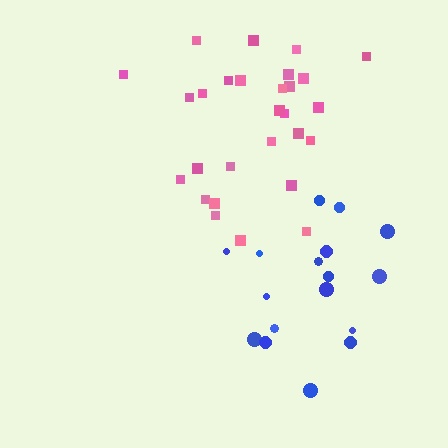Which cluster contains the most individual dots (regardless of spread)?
Pink (28).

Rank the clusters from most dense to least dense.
pink, blue.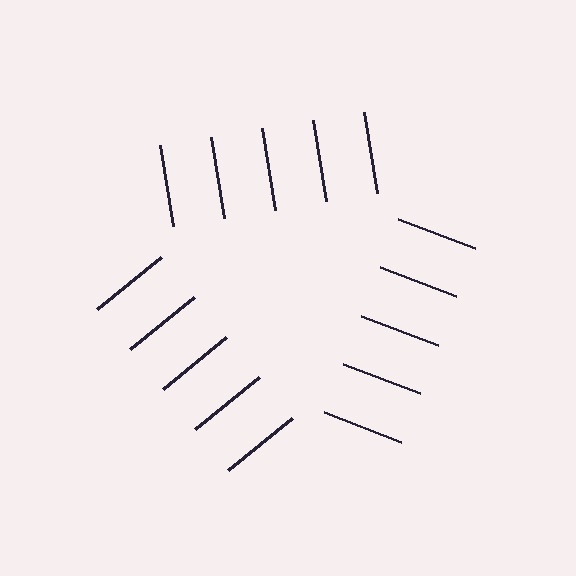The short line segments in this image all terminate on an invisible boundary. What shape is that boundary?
An illusory triangle — the line segments terminate on its edges but no continuous stroke is drawn.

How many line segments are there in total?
15 — 5 along each of the 3 edges.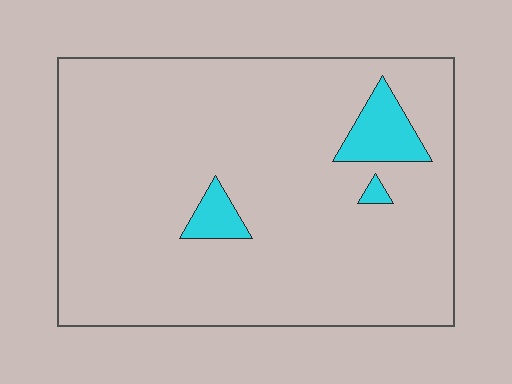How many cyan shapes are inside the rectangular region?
3.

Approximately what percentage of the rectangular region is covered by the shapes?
Approximately 5%.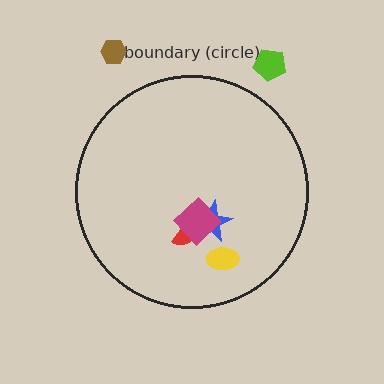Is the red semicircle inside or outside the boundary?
Inside.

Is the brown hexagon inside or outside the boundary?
Outside.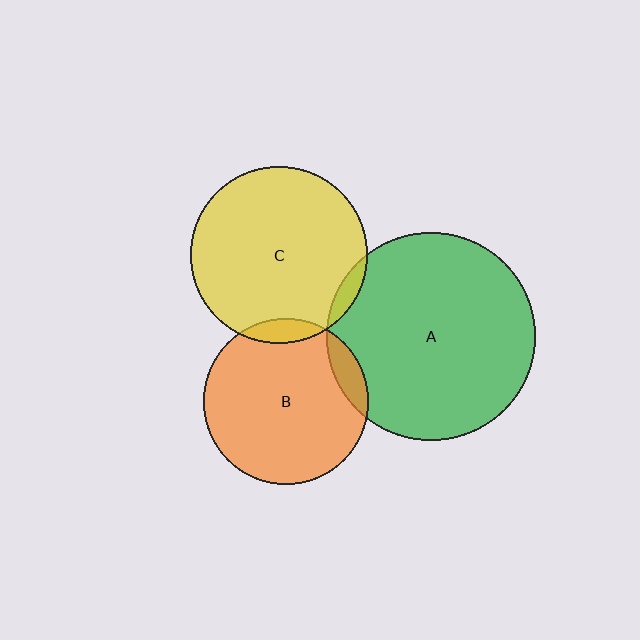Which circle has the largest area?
Circle A (green).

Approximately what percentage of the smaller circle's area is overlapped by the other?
Approximately 10%.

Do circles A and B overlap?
Yes.